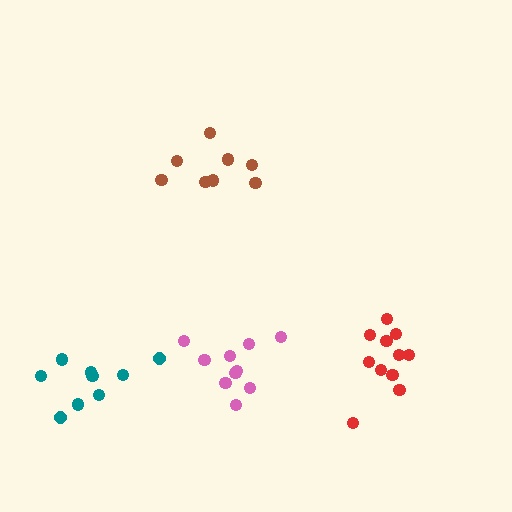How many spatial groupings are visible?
There are 4 spatial groupings.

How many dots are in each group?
Group 1: 11 dots, Group 2: 10 dots, Group 3: 9 dots, Group 4: 8 dots (38 total).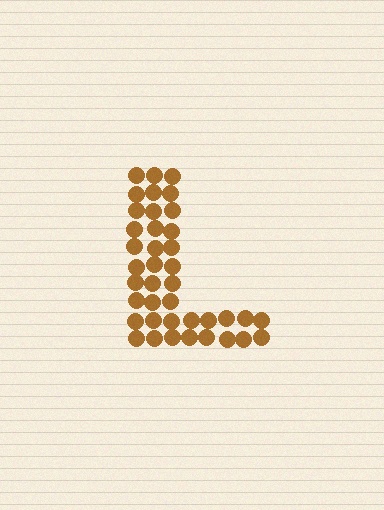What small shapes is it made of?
It is made of small circles.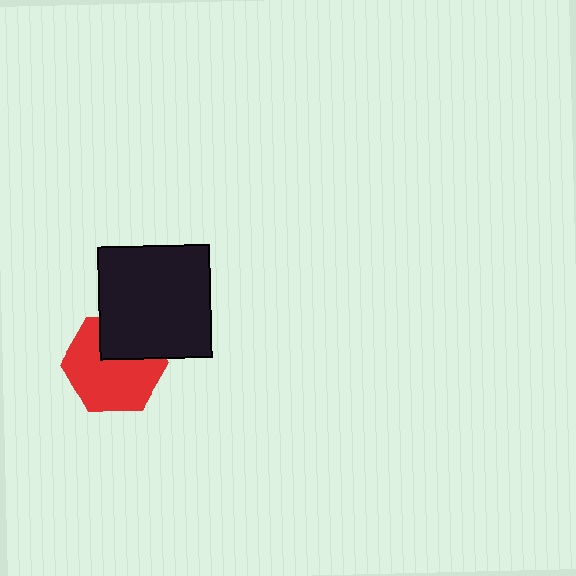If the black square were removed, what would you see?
You would see the complete red hexagon.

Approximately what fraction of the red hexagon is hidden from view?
Roughly 31% of the red hexagon is hidden behind the black square.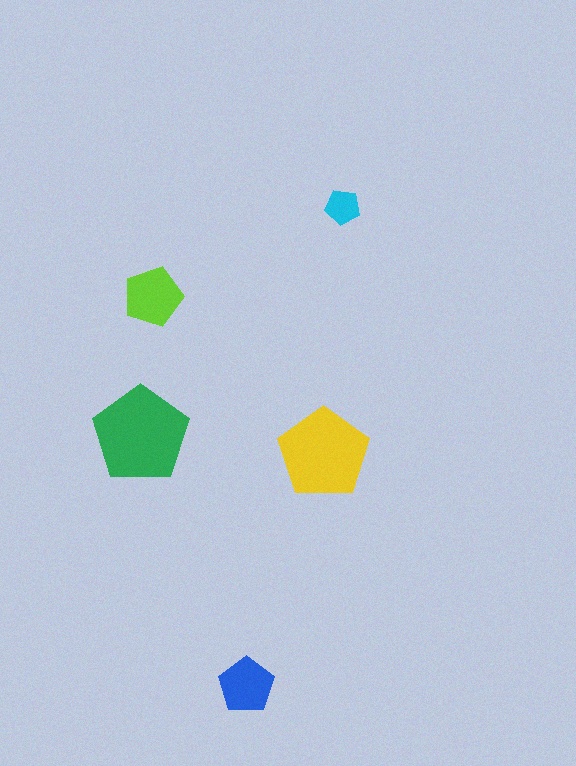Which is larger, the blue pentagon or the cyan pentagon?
The blue one.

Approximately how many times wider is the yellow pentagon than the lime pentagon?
About 1.5 times wider.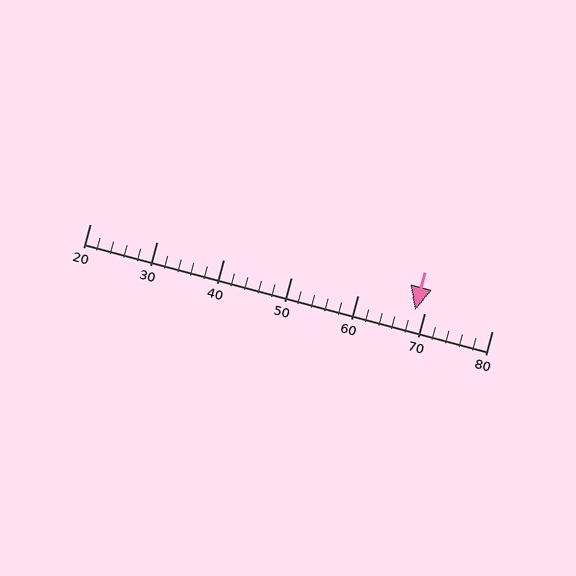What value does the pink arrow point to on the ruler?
The pink arrow points to approximately 68.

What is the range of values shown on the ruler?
The ruler shows values from 20 to 80.